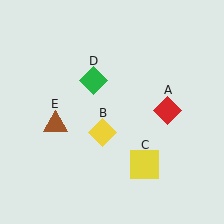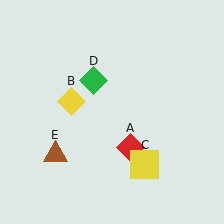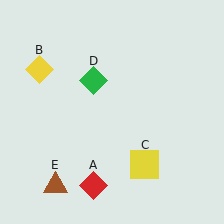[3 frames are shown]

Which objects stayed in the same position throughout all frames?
Yellow square (object C) and green diamond (object D) remained stationary.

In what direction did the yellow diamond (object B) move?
The yellow diamond (object B) moved up and to the left.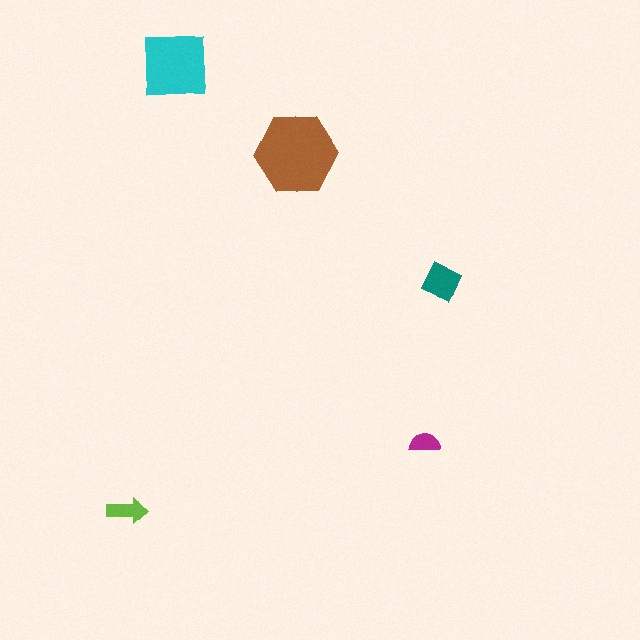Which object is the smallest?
The magenta semicircle.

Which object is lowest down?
The lime arrow is bottommost.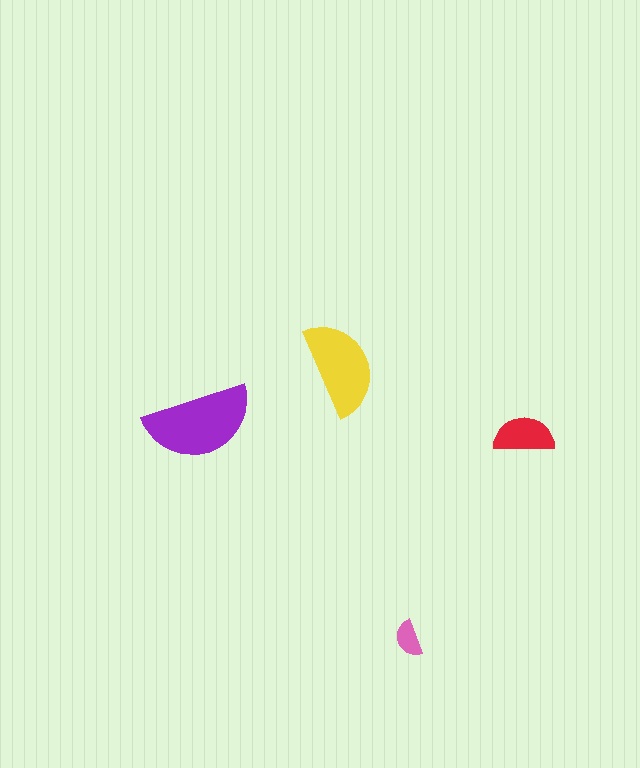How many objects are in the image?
There are 4 objects in the image.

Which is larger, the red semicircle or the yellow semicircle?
The yellow one.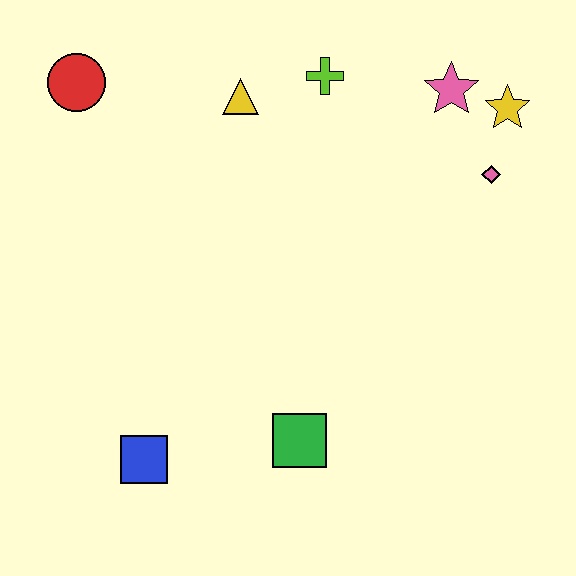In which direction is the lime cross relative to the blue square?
The lime cross is above the blue square.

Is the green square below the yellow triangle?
Yes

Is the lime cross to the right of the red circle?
Yes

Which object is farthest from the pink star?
The blue square is farthest from the pink star.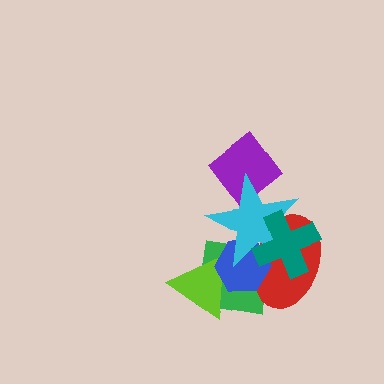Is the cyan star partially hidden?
Yes, it is partially covered by another shape.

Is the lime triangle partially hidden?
Yes, it is partially covered by another shape.